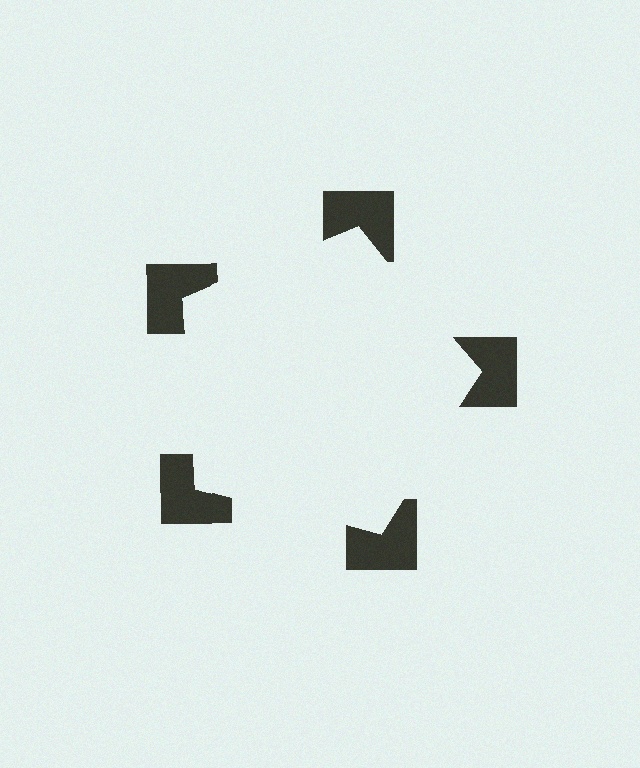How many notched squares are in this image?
There are 5 — one at each vertex of the illusory pentagon.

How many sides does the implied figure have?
5 sides.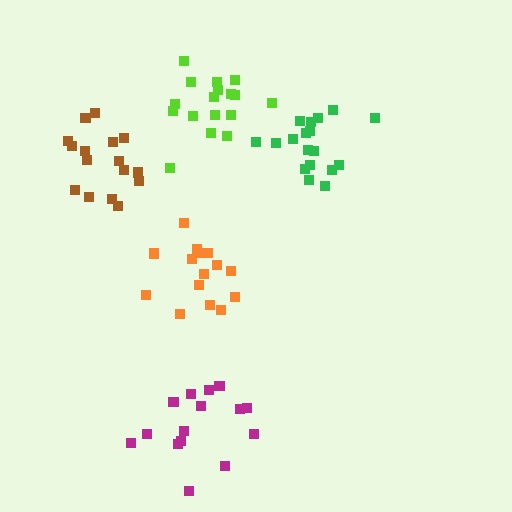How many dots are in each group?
Group 1: 18 dots, Group 2: 17 dots, Group 3: 15 dots, Group 4: 15 dots, Group 5: 17 dots (82 total).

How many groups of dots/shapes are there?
There are 5 groups.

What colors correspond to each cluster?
The clusters are colored: green, lime, orange, magenta, brown.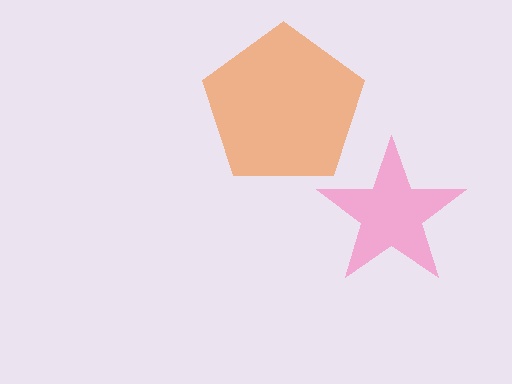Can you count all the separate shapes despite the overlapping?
Yes, there are 2 separate shapes.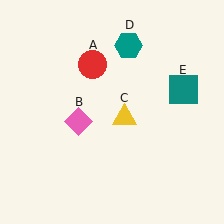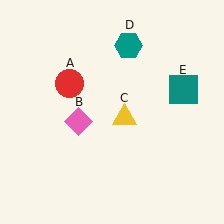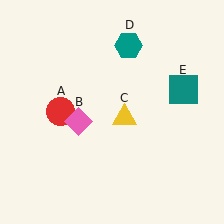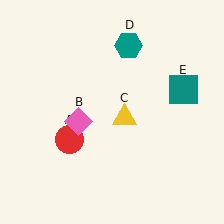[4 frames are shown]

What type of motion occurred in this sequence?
The red circle (object A) rotated counterclockwise around the center of the scene.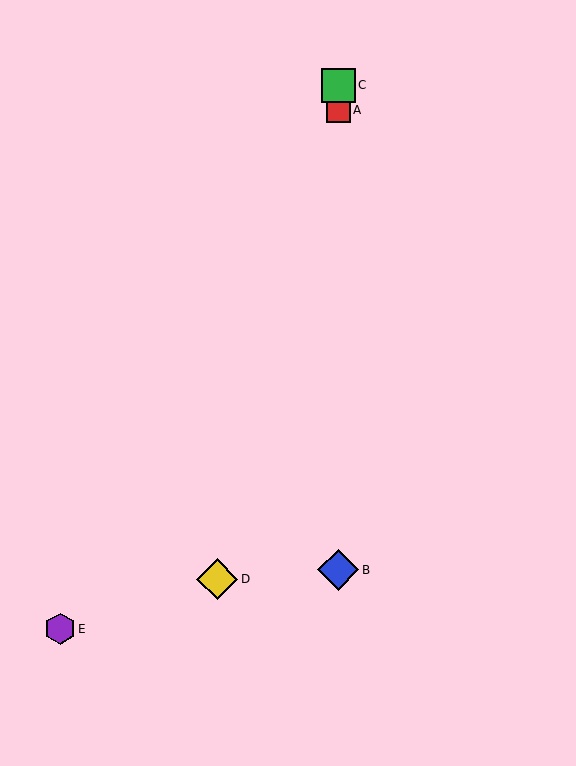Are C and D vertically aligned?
No, C is at x≈338 and D is at x≈217.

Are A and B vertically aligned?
Yes, both are at x≈338.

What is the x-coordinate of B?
Object B is at x≈338.